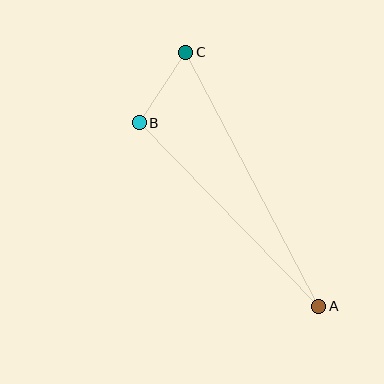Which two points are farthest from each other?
Points A and C are farthest from each other.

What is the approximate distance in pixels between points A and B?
The distance between A and B is approximately 257 pixels.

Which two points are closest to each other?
Points B and C are closest to each other.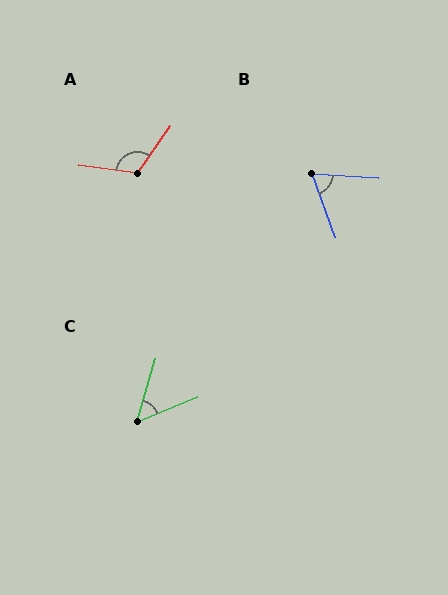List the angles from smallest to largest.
C (52°), B (66°), A (117°).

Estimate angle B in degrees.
Approximately 66 degrees.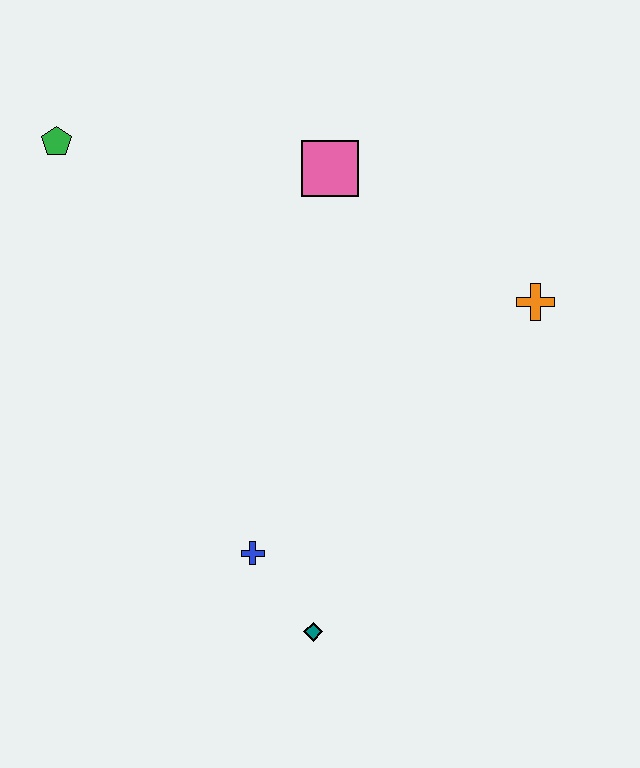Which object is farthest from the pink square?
The teal diamond is farthest from the pink square.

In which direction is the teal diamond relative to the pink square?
The teal diamond is below the pink square.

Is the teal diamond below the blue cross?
Yes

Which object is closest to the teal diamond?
The blue cross is closest to the teal diamond.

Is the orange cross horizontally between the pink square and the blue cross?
No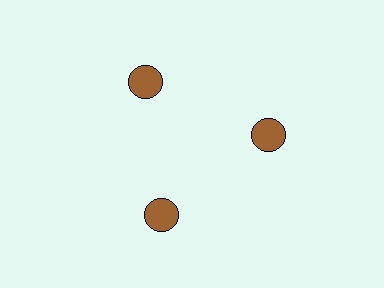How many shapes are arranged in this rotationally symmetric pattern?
There are 3 shapes, arranged in 3 groups of 1.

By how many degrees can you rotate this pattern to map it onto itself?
The pattern maps onto itself every 120 degrees of rotation.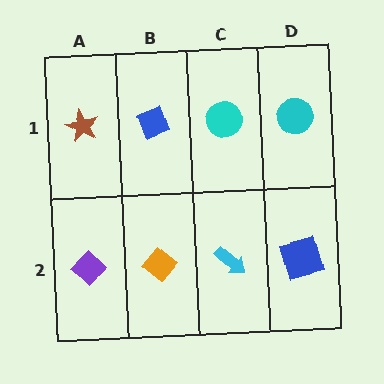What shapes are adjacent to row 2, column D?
A cyan circle (row 1, column D), a cyan arrow (row 2, column C).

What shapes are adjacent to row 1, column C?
A cyan arrow (row 2, column C), a blue diamond (row 1, column B), a cyan circle (row 1, column D).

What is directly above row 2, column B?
A blue diamond.